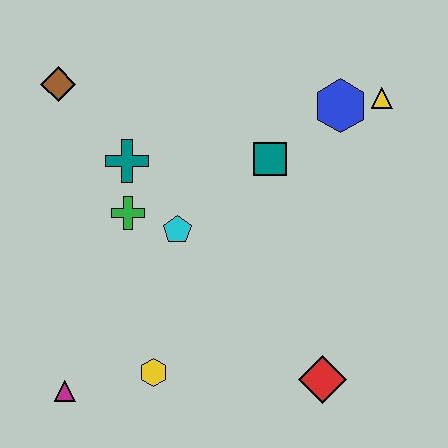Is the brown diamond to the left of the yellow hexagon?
Yes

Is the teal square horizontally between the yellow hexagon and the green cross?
No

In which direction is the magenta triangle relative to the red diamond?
The magenta triangle is to the left of the red diamond.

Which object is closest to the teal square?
The blue hexagon is closest to the teal square.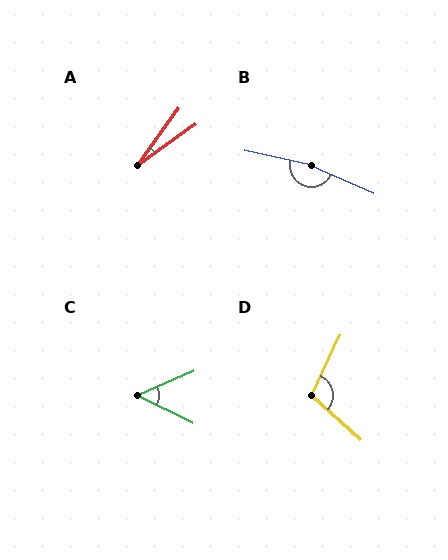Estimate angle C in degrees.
Approximately 49 degrees.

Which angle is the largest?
B, at approximately 168 degrees.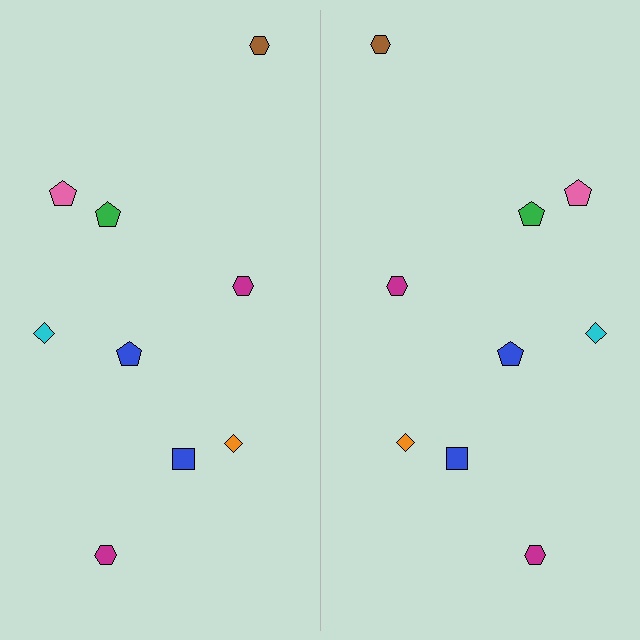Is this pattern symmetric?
Yes, this pattern has bilateral (reflection) symmetry.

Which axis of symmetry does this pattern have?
The pattern has a vertical axis of symmetry running through the center of the image.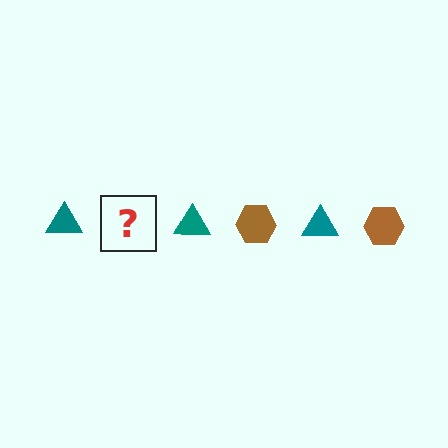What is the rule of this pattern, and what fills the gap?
The rule is that the pattern alternates between teal triangle and brown hexagon. The gap should be filled with a brown hexagon.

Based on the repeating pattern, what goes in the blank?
The blank should be a brown hexagon.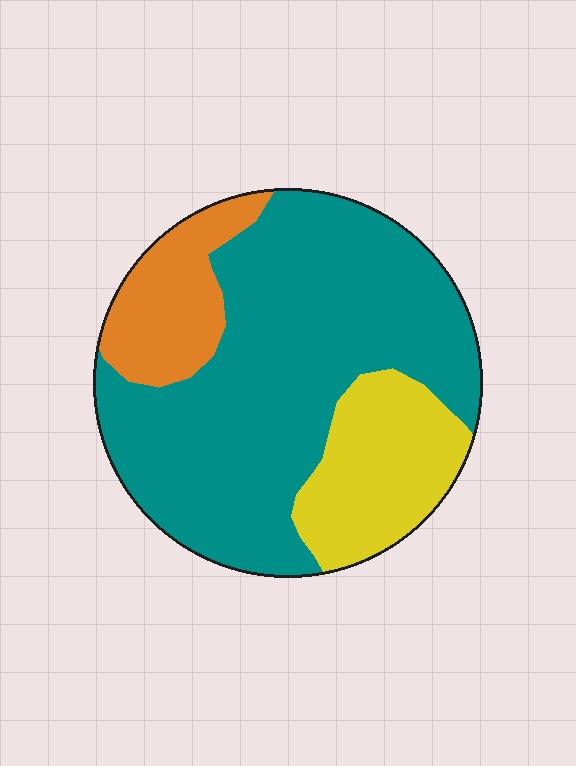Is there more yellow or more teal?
Teal.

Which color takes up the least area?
Orange, at roughly 15%.